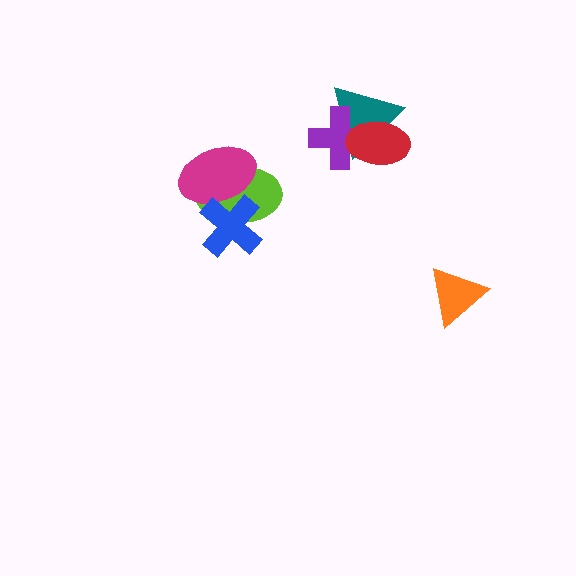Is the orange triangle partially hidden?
No, no other shape covers it.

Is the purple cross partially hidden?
Yes, it is partially covered by another shape.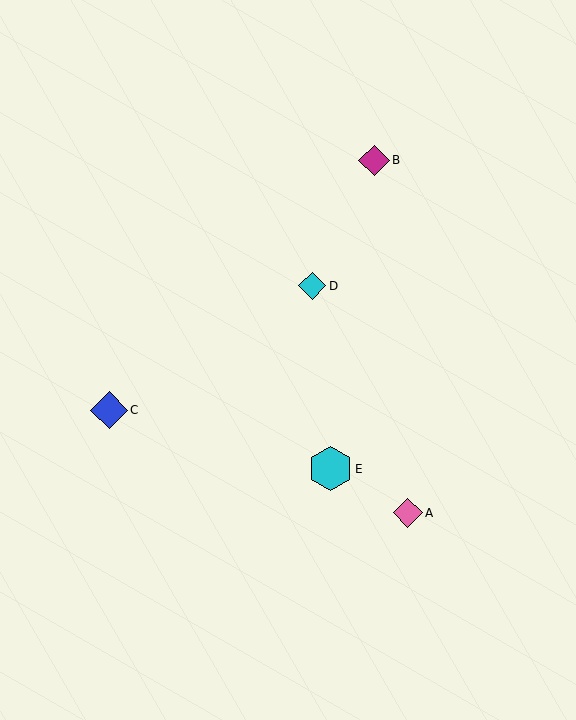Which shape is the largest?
The cyan hexagon (labeled E) is the largest.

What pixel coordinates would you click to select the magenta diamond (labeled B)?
Click at (374, 160) to select the magenta diamond B.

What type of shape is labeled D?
Shape D is a cyan diamond.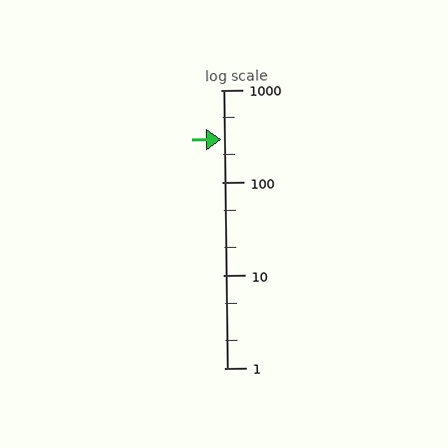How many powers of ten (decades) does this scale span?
The scale spans 3 decades, from 1 to 1000.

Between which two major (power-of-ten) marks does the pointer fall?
The pointer is between 100 and 1000.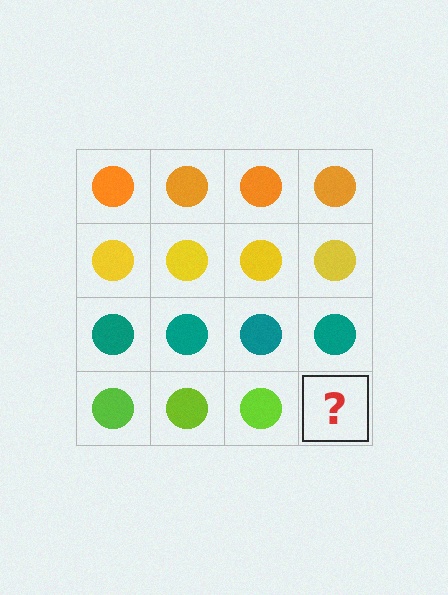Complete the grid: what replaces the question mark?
The question mark should be replaced with a lime circle.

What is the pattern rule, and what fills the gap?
The rule is that each row has a consistent color. The gap should be filled with a lime circle.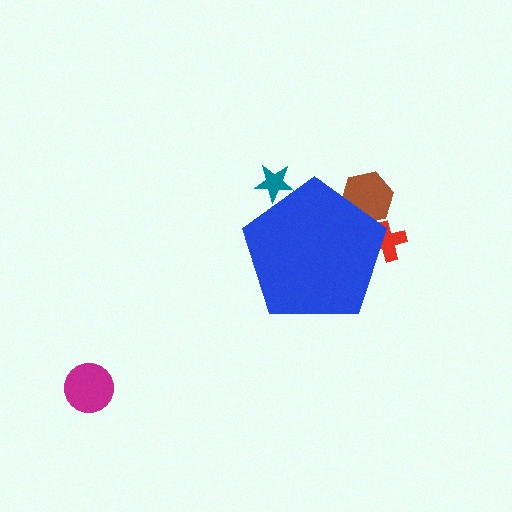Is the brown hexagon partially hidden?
Yes, the brown hexagon is partially hidden behind the blue pentagon.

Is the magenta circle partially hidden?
No, the magenta circle is fully visible.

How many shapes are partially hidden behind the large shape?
3 shapes are partially hidden.